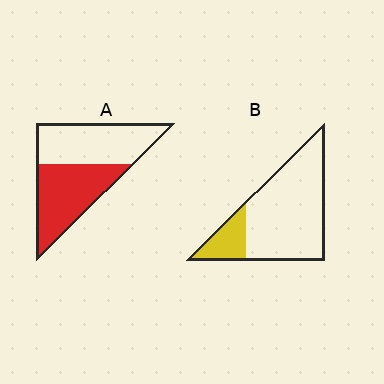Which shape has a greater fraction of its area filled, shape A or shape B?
Shape A.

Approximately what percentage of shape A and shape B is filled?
A is approximately 50% and B is approximately 20%.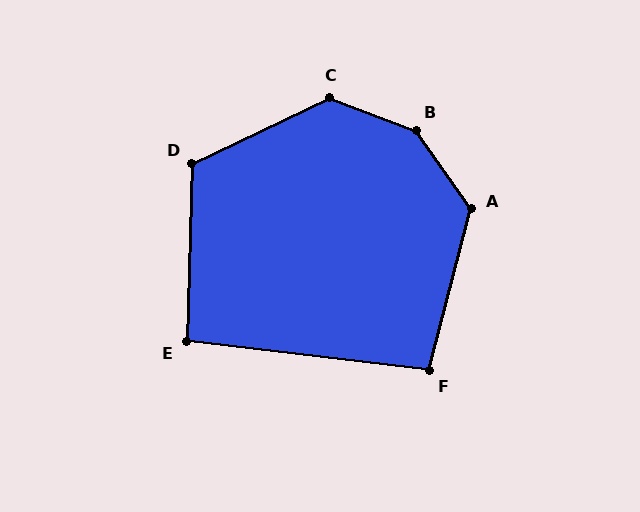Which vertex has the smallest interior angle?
E, at approximately 95 degrees.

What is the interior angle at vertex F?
Approximately 98 degrees (obtuse).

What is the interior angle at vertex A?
Approximately 131 degrees (obtuse).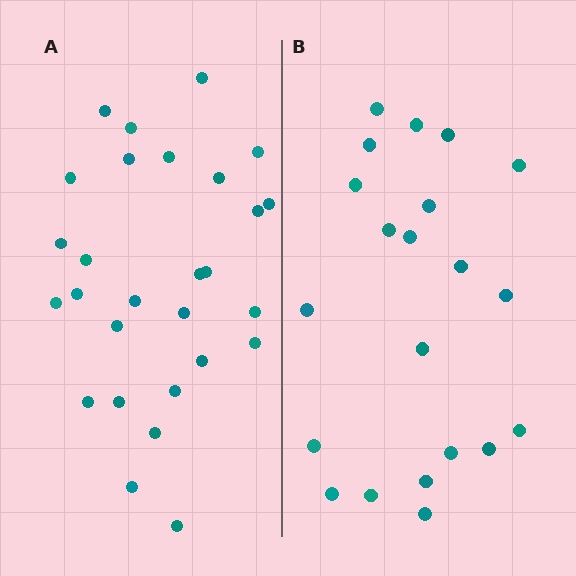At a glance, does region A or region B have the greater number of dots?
Region A (the left region) has more dots.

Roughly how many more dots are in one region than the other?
Region A has roughly 8 or so more dots than region B.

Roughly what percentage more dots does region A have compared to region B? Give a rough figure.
About 35% more.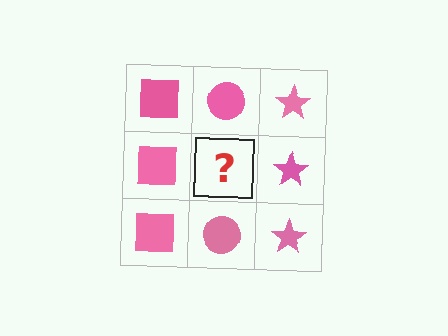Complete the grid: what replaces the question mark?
The question mark should be replaced with a pink circle.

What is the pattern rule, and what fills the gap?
The rule is that each column has a consistent shape. The gap should be filled with a pink circle.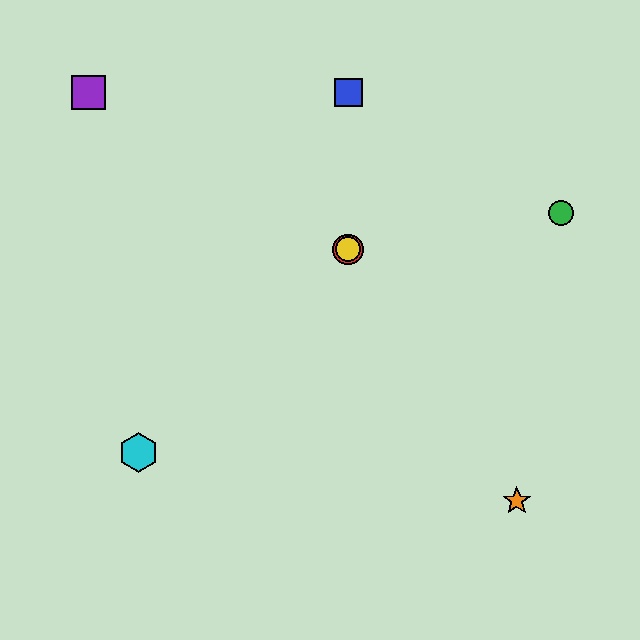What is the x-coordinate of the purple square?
The purple square is at x≈88.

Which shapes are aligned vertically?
The red circle, the blue square, the yellow circle are aligned vertically.